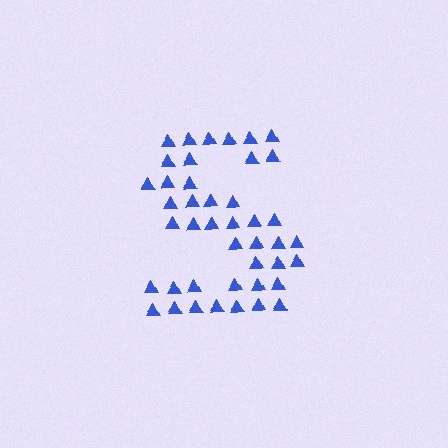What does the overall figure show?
The overall figure shows the letter S.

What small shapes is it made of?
It is made of small triangles.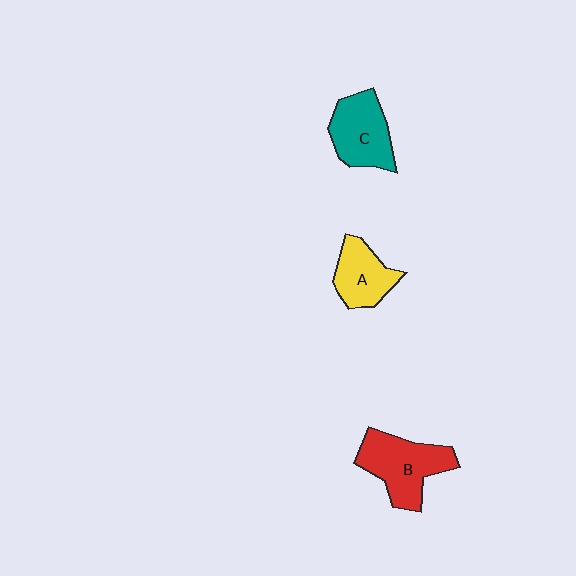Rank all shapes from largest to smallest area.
From largest to smallest: B (red), C (teal), A (yellow).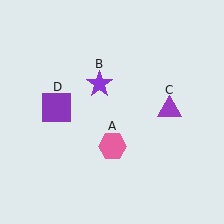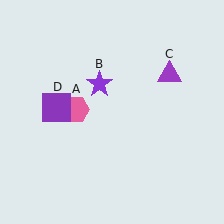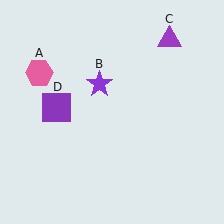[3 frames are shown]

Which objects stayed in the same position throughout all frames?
Purple star (object B) and purple square (object D) remained stationary.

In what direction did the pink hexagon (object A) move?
The pink hexagon (object A) moved up and to the left.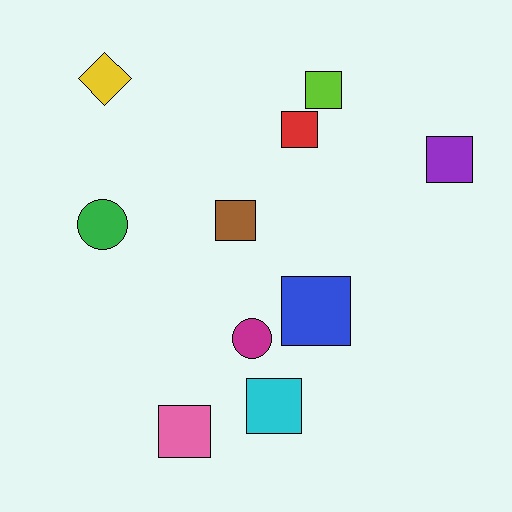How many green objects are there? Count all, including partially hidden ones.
There is 1 green object.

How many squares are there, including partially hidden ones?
There are 7 squares.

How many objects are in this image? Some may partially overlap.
There are 10 objects.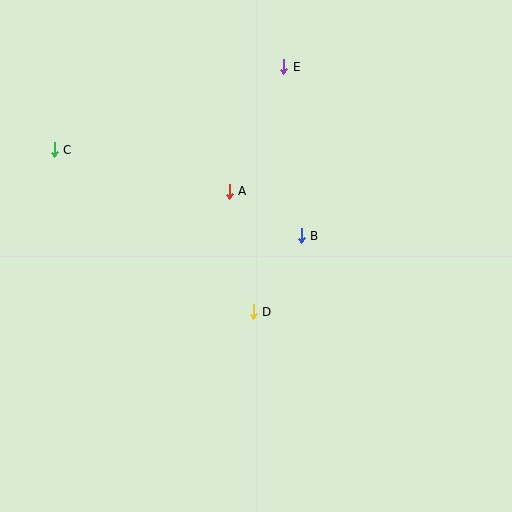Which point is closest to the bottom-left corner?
Point D is closest to the bottom-left corner.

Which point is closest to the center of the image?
Point B at (301, 236) is closest to the center.